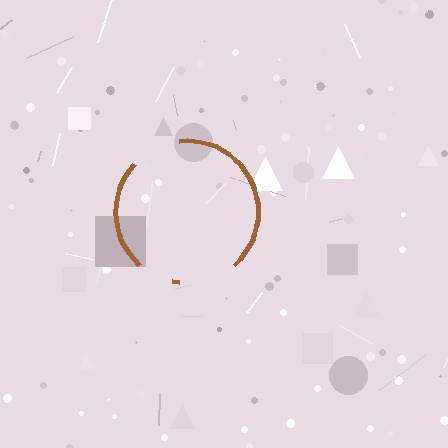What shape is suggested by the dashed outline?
The dashed outline suggests a circle.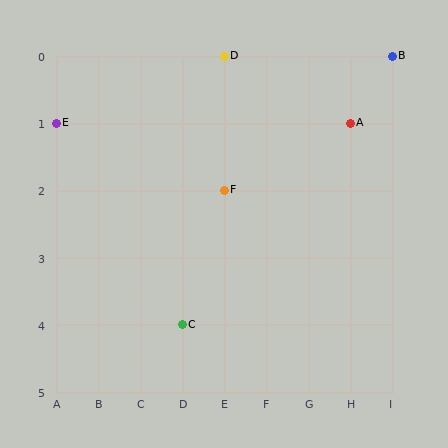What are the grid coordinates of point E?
Point E is at grid coordinates (A, 1).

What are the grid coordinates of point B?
Point B is at grid coordinates (I, 0).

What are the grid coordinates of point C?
Point C is at grid coordinates (D, 4).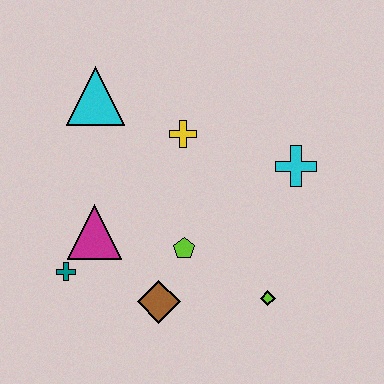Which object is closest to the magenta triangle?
The teal cross is closest to the magenta triangle.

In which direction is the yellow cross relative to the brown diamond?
The yellow cross is above the brown diamond.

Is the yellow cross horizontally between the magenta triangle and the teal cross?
No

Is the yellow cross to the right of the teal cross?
Yes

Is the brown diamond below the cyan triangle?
Yes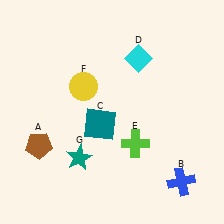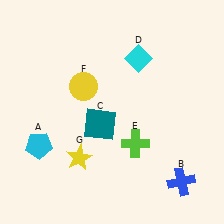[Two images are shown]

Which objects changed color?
A changed from brown to cyan. G changed from teal to yellow.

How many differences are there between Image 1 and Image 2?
There are 2 differences between the two images.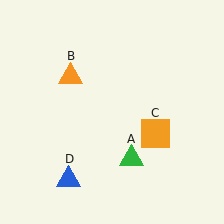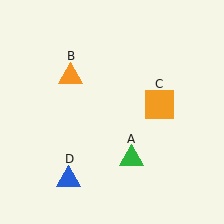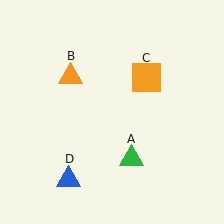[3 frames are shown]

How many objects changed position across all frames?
1 object changed position: orange square (object C).